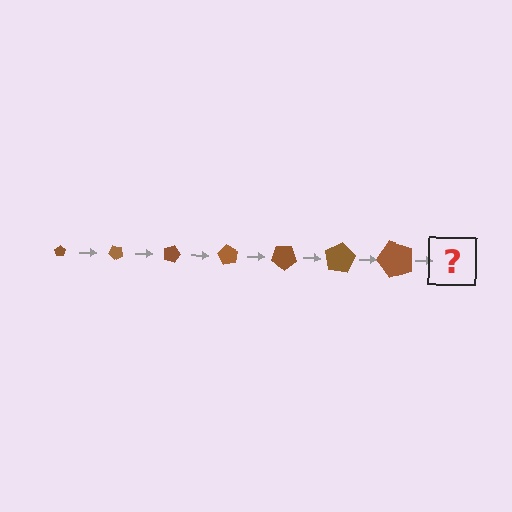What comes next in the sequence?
The next element should be a pentagon, larger than the previous one and rotated 315 degrees from the start.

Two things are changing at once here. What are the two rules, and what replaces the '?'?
The two rules are that the pentagon grows larger each step and it rotates 45 degrees each step. The '?' should be a pentagon, larger than the previous one and rotated 315 degrees from the start.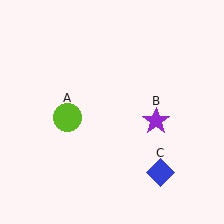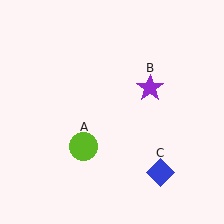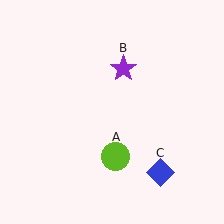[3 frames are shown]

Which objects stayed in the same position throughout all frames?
Blue diamond (object C) remained stationary.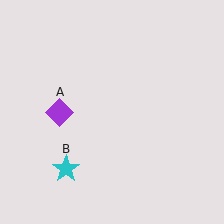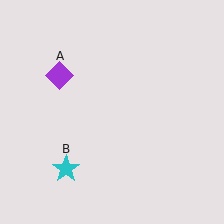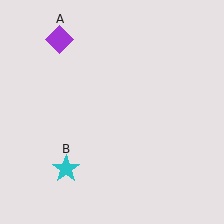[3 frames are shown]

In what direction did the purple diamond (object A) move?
The purple diamond (object A) moved up.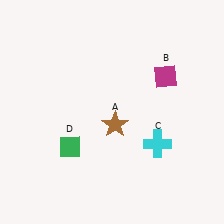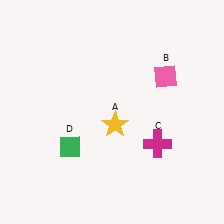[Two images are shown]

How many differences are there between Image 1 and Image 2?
There are 3 differences between the two images.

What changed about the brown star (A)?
In Image 1, A is brown. In Image 2, it changed to yellow.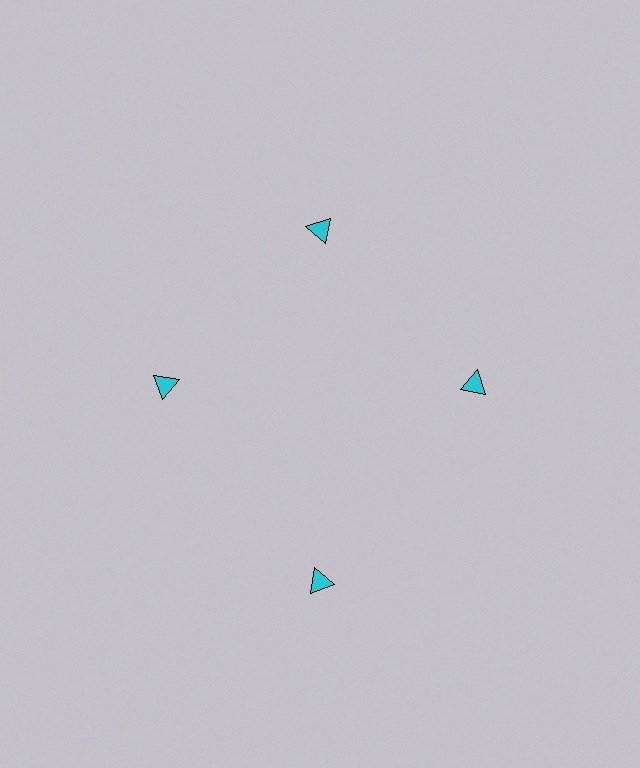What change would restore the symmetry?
The symmetry would be restored by moving it inward, back onto the ring so that all 4 triangles sit at equal angles and equal distance from the center.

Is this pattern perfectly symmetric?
No. The 4 cyan triangles are arranged in a ring, but one element near the 6 o'clock position is pushed outward from the center, breaking the 4-fold rotational symmetry.